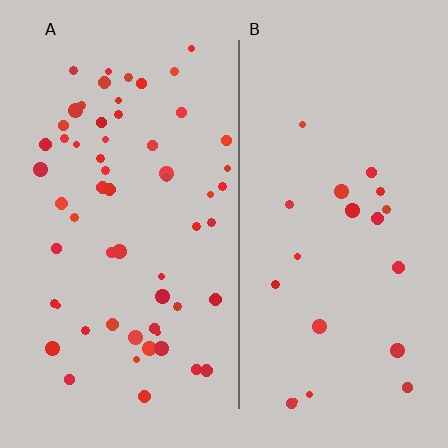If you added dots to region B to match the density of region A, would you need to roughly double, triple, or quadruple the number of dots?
Approximately triple.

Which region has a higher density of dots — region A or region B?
A (the left).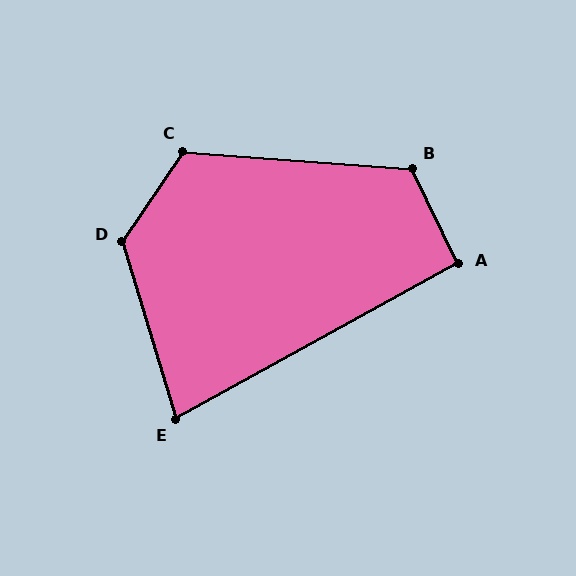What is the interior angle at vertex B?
Approximately 120 degrees (obtuse).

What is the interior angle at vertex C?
Approximately 120 degrees (obtuse).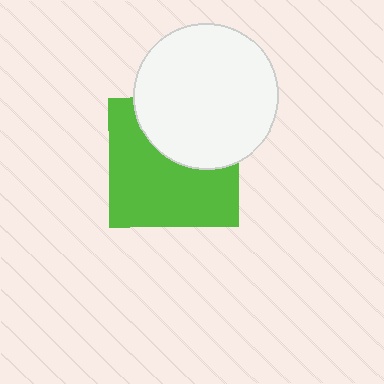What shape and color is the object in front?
The object in front is a white circle.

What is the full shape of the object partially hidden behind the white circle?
The partially hidden object is a lime square.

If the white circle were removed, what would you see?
You would see the complete lime square.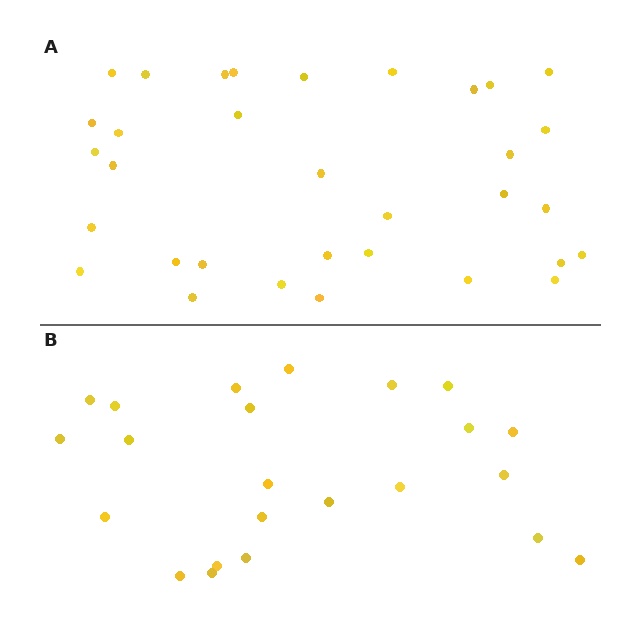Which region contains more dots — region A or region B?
Region A (the top region) has more dots.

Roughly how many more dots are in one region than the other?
Region A has roughly 10 or so more dots than region B.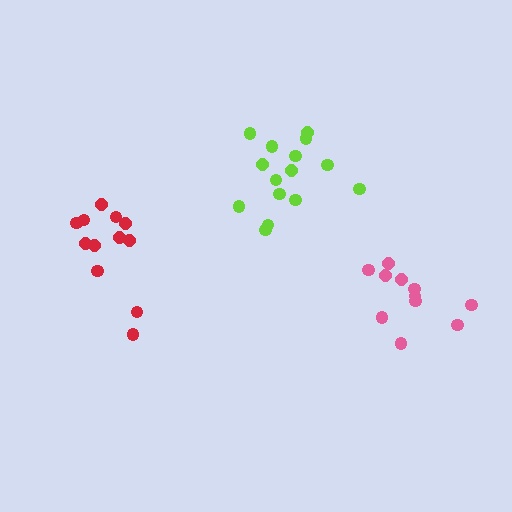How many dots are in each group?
Group 1: 12 dots, Group 2: 15 dots, Group 3: 11 dots (38 total).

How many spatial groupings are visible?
There are 3 spatial groupings.